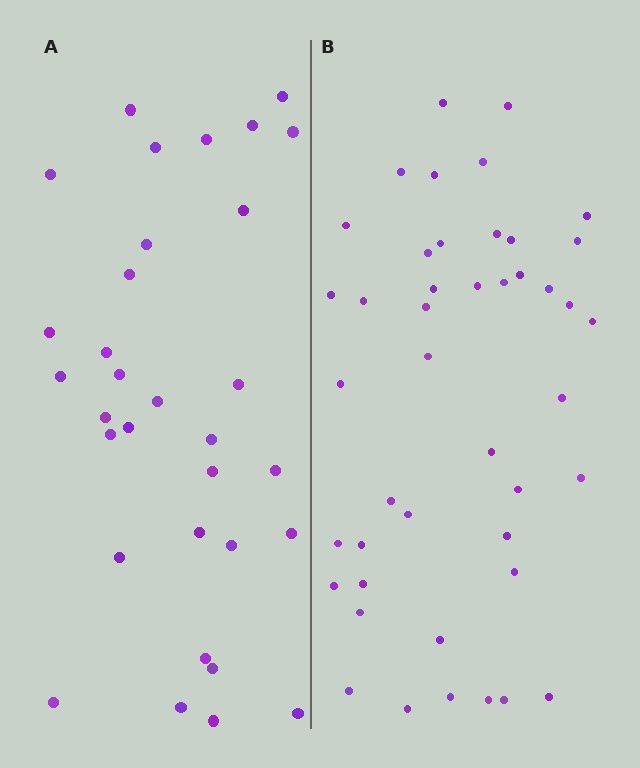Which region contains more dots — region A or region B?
Region B (the right region) has more dots.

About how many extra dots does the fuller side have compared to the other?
Region B has roughly 12 or so more dots than region A.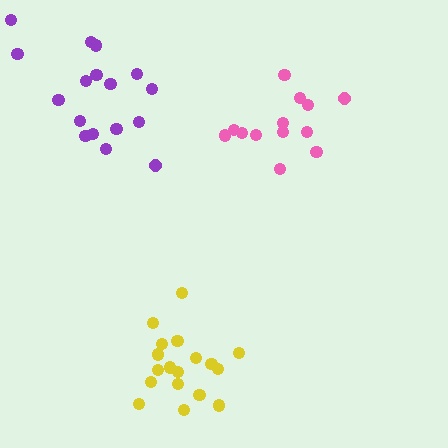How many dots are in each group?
Group 1: 13 dots, Group 2: 18 dots, Group 3: 17 dots (48 total).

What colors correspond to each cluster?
The clusters are colored: pink, yellow, purple.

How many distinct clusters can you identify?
There are 3 distinct clusters.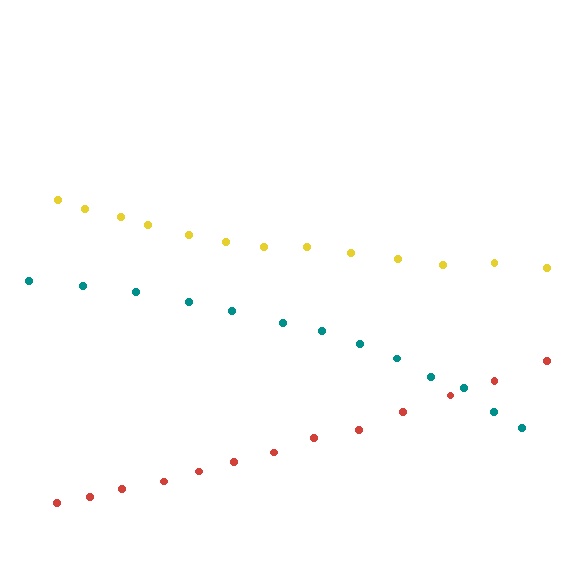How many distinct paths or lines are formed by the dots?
There are 3 distinct paths.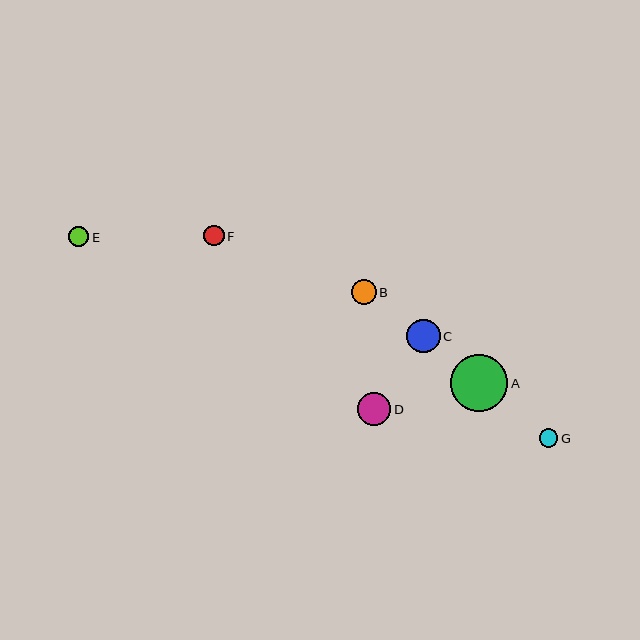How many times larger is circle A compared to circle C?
Circle A is approximately 1.7 times the size of circle C.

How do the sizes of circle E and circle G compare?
Circle E and circle G are approximately the same size.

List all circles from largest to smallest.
From largest to smallest: A, C, D, B, F, E, G.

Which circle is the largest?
Circle A is the largest with a size of approximately 57 pixels.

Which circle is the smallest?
Circle G is the smallest with a size of approximately 18 pixels.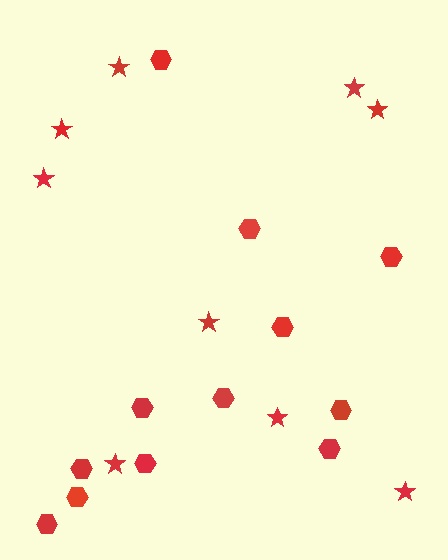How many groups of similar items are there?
There are 2 groups: one group of hexagons (12) and one group of stars (9).